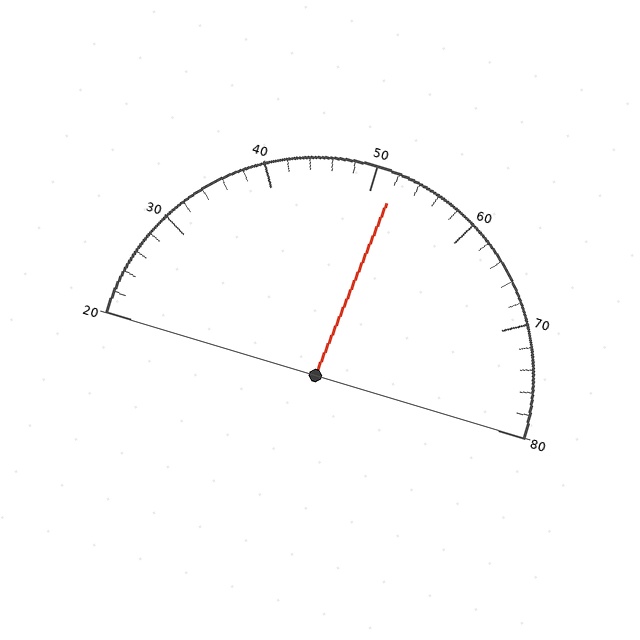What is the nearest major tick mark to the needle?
The nearest major tick mark is 50.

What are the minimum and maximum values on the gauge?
The gauge ranges from 20 to 80.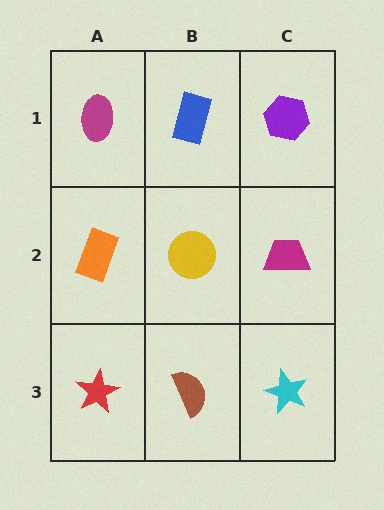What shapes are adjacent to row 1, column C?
A magenta trapezoid (row 2, column C), a blue rectangle (row 1, column B).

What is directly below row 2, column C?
A cyan star.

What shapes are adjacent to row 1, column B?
A yellow circle (row 2, column B), a magenta ellipse (row 1, column A), a purple hexagon (row 1, column C).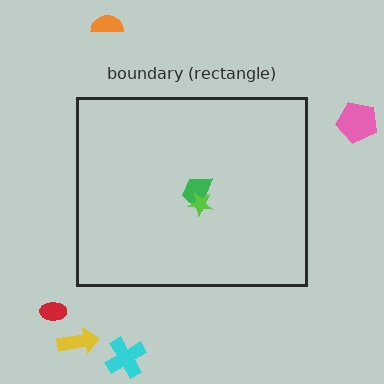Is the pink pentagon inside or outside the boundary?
Outside.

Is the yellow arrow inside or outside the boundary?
Outside.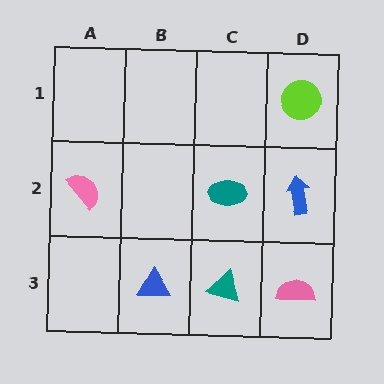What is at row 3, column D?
A pink semicircle.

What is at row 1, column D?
A lime circle.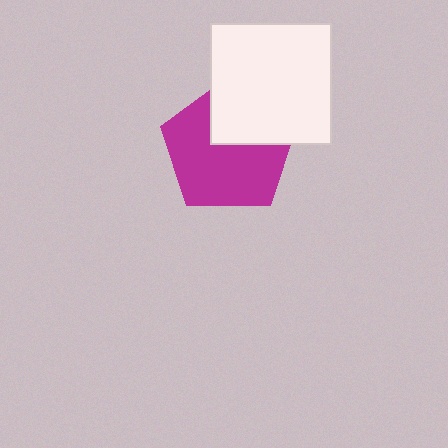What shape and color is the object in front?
The object in front is a white square.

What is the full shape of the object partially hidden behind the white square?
The partially hidden object is a magenta pentagon.